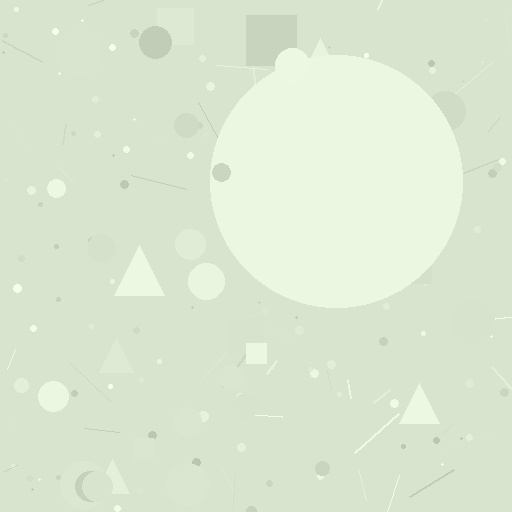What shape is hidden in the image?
A circle is hidden in the image.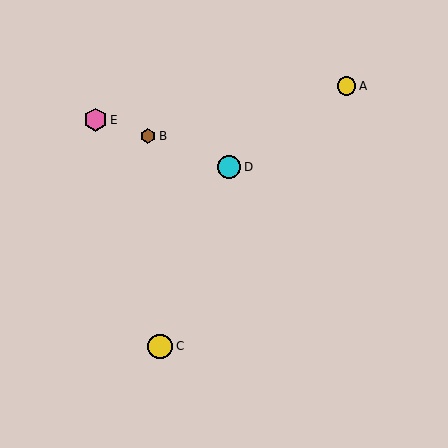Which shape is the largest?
The yellow circle (labeled C) is the largest.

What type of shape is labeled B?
Shape B is a brown hexagon.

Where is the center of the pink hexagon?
The center of the pink hexagon is at (96, 120).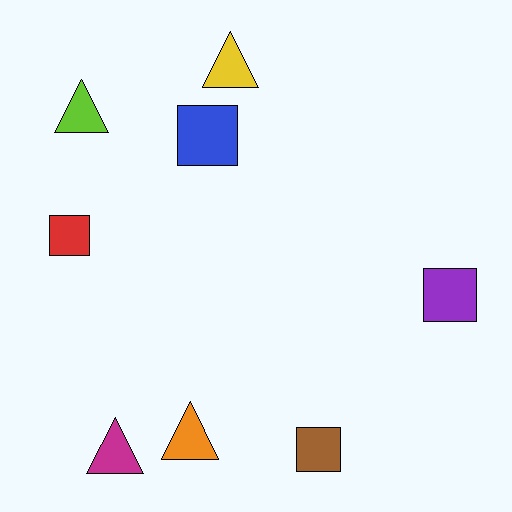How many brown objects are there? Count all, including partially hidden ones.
There is 1 brown object.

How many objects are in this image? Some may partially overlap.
There are 8 objects.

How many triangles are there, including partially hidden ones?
There are 4 triangles.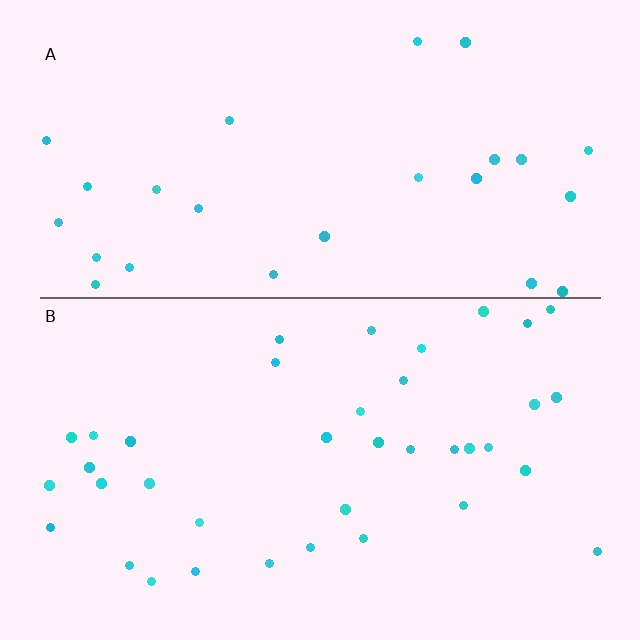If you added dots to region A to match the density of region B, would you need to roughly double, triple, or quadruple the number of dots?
Approximately double.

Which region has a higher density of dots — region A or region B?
B (the bottom).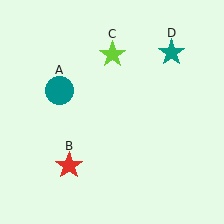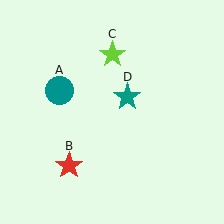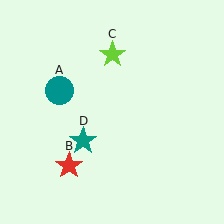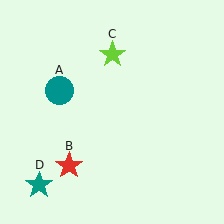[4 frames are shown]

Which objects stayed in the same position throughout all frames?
Teal circle (object A) and red star (object B) and lime star (object C) remained stationary.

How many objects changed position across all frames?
1 object changed position: teal star (object D).